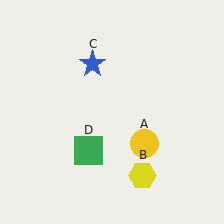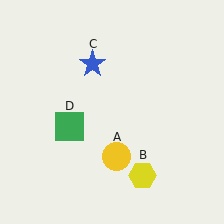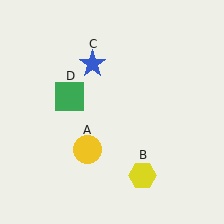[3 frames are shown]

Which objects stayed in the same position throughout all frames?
Yellow hexagon (object B) and blue star (object C) remained stationary.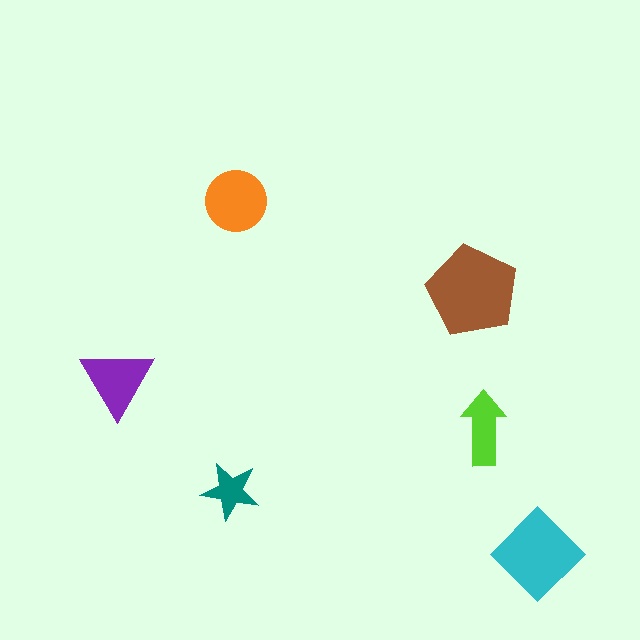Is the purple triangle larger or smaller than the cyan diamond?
Smaller.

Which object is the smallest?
The teal star.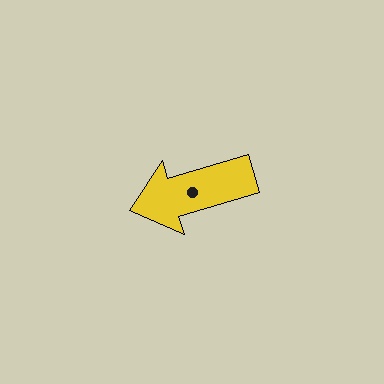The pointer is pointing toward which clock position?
Roughly 8 o'clock.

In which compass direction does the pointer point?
West.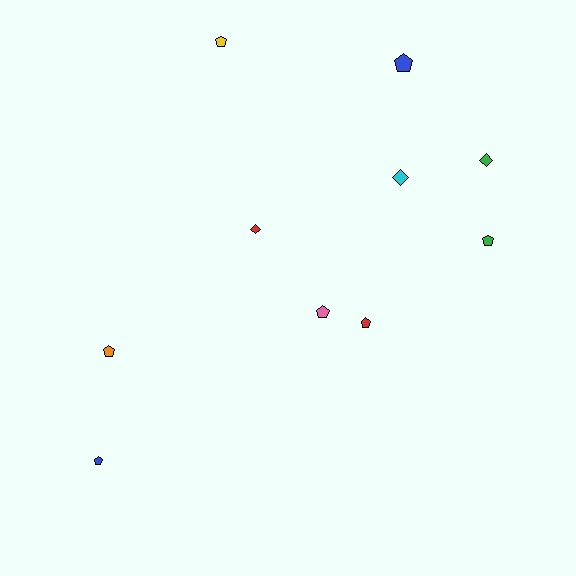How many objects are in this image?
There are 10 objects.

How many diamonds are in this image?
There are 3 diamonds.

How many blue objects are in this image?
There are 2 blue objects.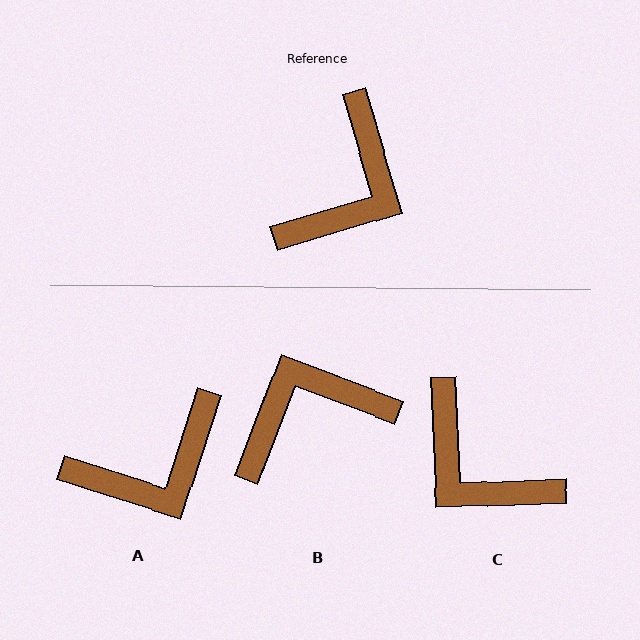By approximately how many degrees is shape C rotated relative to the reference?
Approximately 104 degrees clockwise.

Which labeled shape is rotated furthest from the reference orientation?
B, about 143 degrees away.